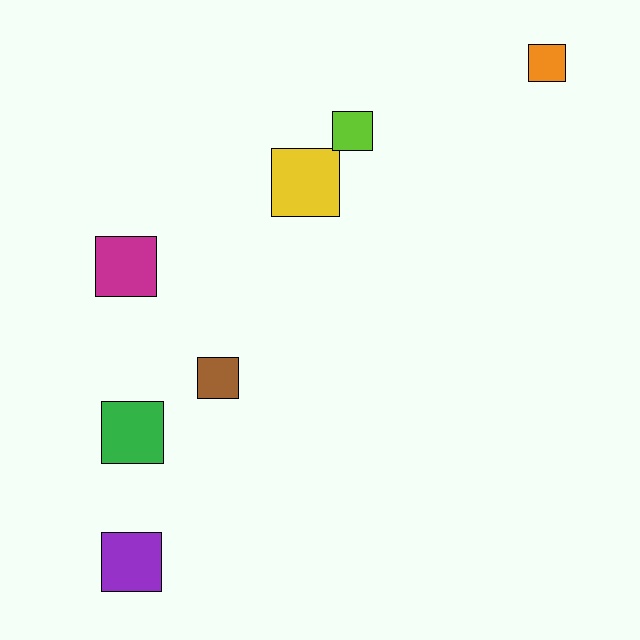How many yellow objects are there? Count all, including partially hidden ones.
There is 1 yellow object.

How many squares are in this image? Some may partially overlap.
There are 7 squares.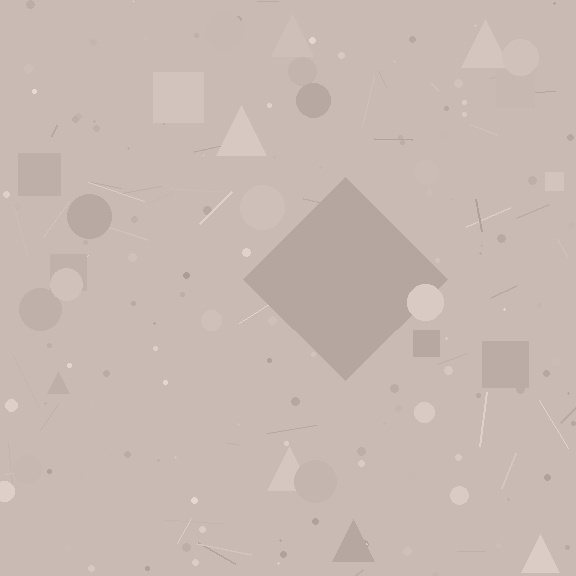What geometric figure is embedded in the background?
A diamond is embedded in the background.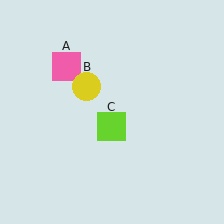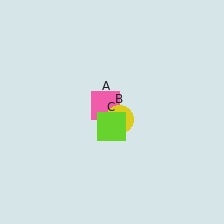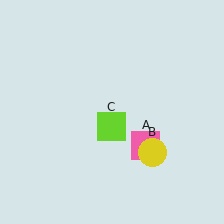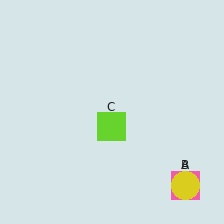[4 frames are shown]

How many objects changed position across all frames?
2 objects changed position: pink square (object A), yellow circle (object B).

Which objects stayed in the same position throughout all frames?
Lime square (object C) remained stationary.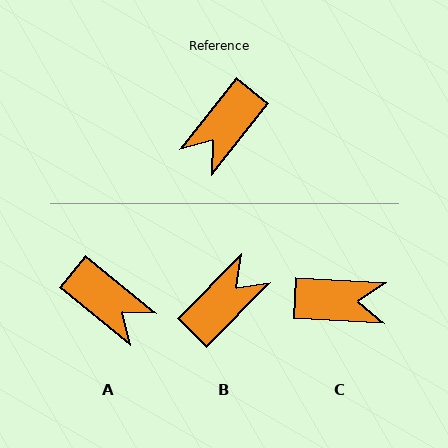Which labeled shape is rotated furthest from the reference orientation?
B, about 174 degrees away.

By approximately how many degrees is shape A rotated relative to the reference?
Approximately 89 degrees counter-clockwise.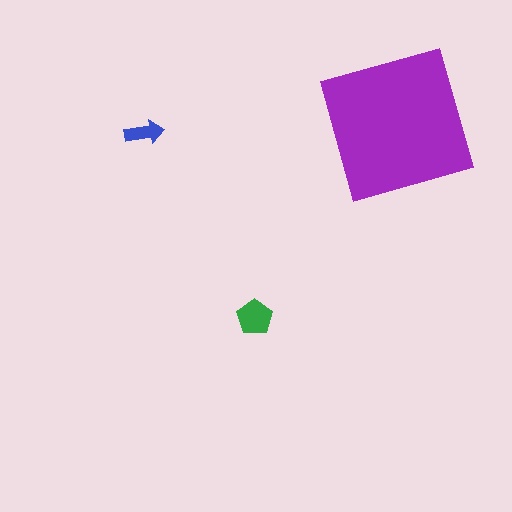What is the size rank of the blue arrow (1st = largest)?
3rd.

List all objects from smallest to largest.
The blue arrow, the green pentagon, the purple square.